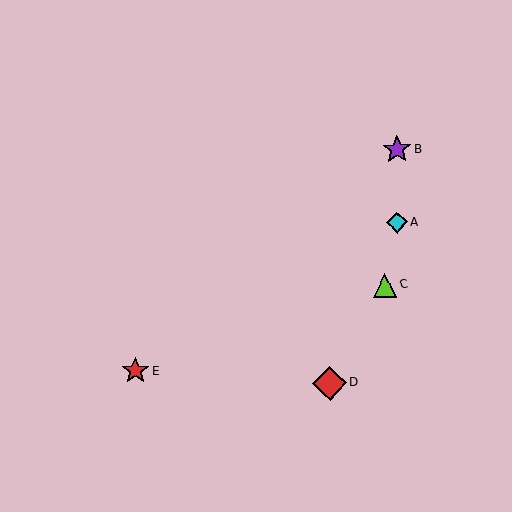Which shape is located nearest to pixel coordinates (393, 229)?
The cyan diamond (labeled A) at (397, 223) is nearest to that location.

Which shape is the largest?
The red diamond (labeled D) is the largest.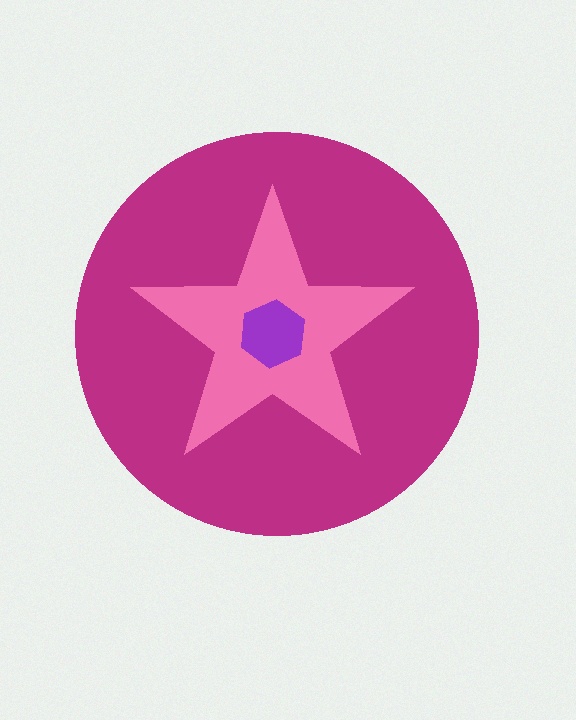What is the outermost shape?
The magenta circle.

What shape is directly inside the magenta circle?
The pink star.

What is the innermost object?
The purple hexagon.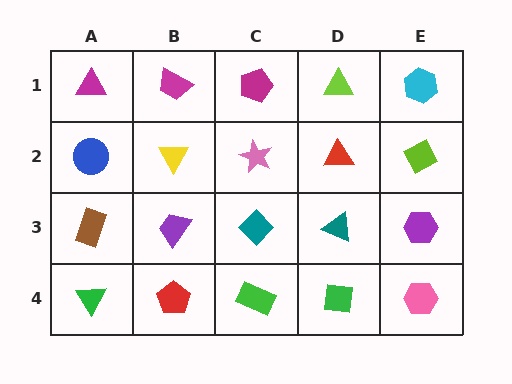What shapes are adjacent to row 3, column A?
A blue circle (row 2, column A), a green triangle (row 4, column A), a purple trapezoid (row 3, column B).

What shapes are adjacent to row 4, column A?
A brown rectangle (row 3, column A), a red pentagon (row 4, column B).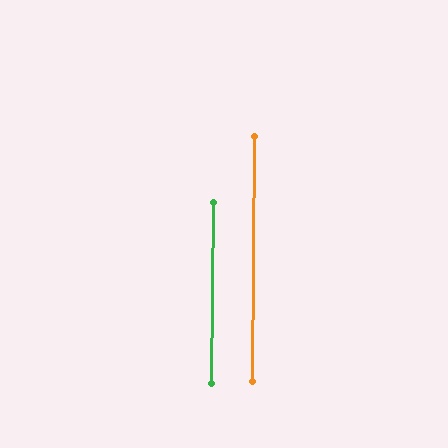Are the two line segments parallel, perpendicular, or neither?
Parallel — their directions differ by only 0.1°.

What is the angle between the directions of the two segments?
Approximately 0 degrees.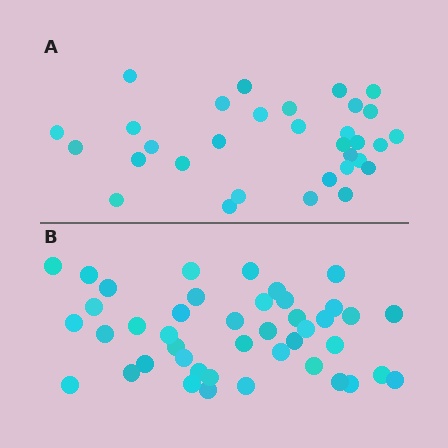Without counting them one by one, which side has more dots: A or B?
Region B (the bottom region) has more dots.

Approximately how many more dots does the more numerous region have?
Region B has roughly 12 or so more dots than region A.